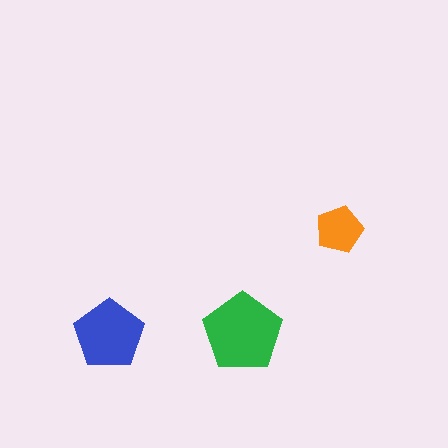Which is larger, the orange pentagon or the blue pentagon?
The blue one.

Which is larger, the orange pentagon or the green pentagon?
The green one.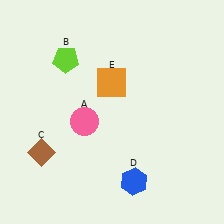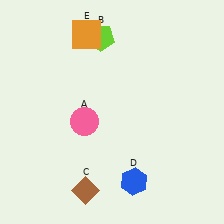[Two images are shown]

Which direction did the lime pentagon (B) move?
The lime pentagon (B) moved right.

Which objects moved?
The objects that moved are: the lime pentagon (B), the brown diamond (C), the orange square (E).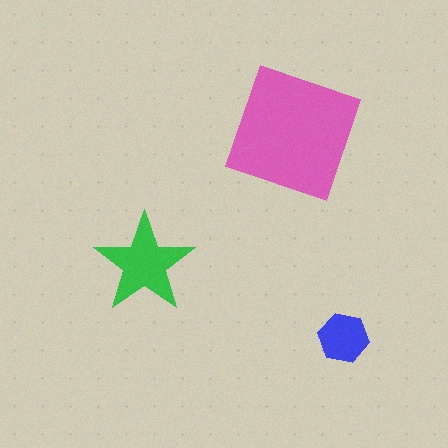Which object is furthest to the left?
The green star is leftmost.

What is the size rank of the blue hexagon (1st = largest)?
3rd.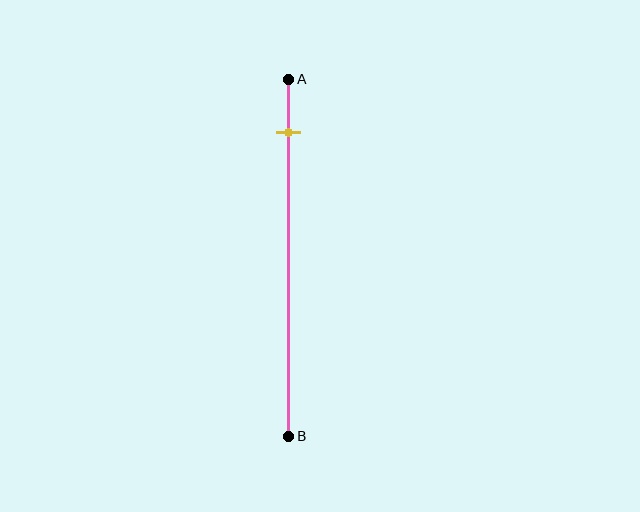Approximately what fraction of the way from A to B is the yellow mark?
The yellow mark is approximately 15% of the way from A to B.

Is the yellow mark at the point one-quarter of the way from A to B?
No, the mark is at about 15% from A, not at the 25% one-quarter point.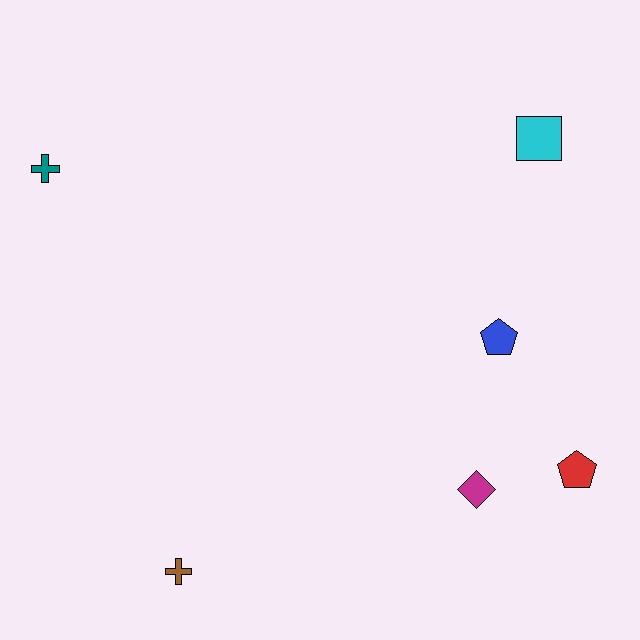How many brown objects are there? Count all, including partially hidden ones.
There is 1 brown object.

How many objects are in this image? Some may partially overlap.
There are 6 objects.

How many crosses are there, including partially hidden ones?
There are 2 crosses.